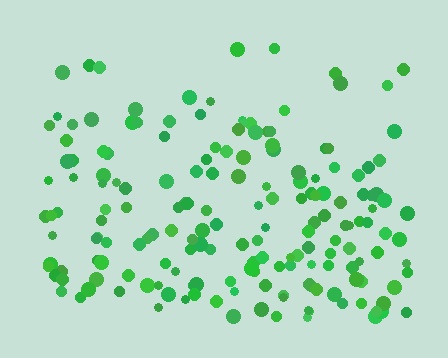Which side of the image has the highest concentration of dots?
The bottom.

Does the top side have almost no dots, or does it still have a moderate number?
Still a moderate number, just noticeably fewer than the bottom.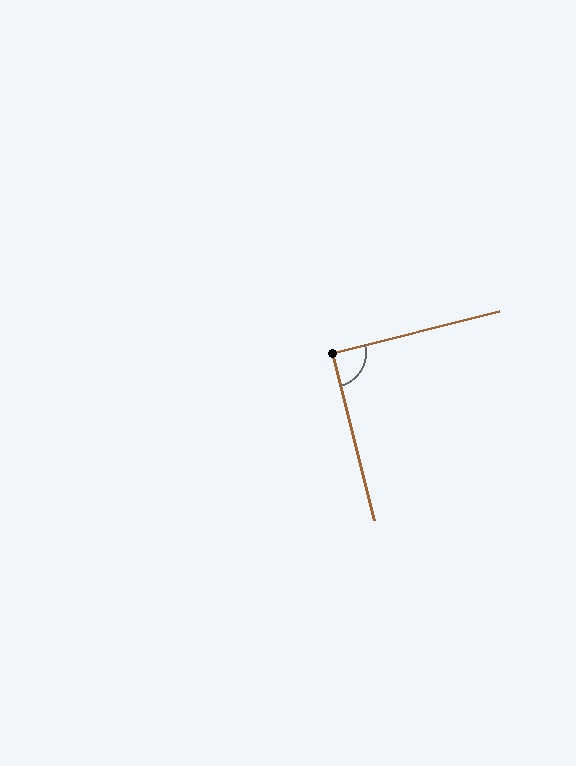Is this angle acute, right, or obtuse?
It is approximately a right angle.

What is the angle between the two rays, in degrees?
Approximately 90 degrees.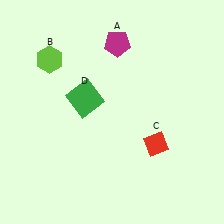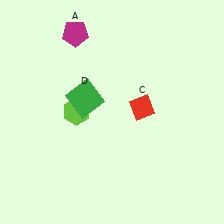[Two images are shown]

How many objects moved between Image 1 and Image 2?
3 objects moved between the two images.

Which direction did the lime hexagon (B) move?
The lime hexagon (B) moved down.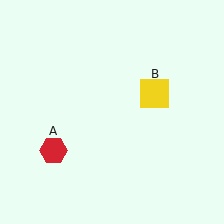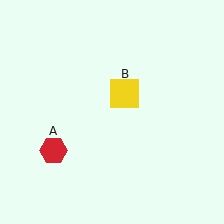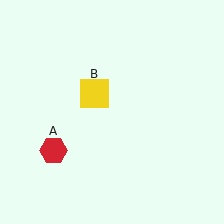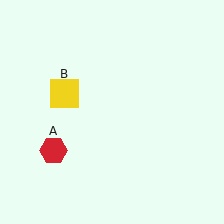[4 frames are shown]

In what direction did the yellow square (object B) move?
The yellow square (object B) moved left.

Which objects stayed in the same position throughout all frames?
Red hexagon (object A) remained stationary.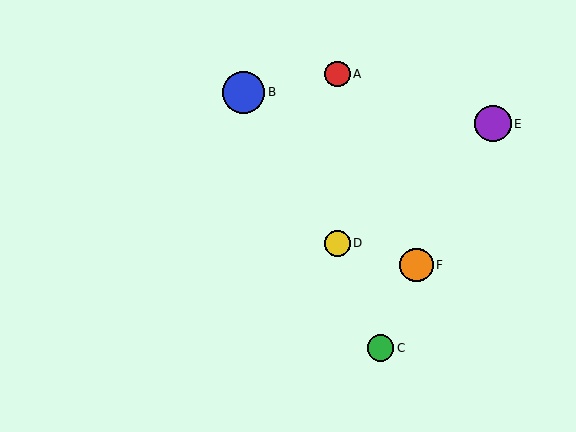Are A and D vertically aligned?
Yes, both are at x≈337.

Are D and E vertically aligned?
No, D is at x≈337 and E is at x≈493.